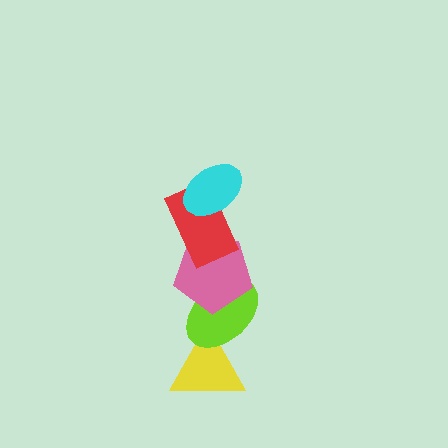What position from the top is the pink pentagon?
The pink pentagon is 3rd from the top.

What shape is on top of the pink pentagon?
The red rectangle is on top of the pink pentagon.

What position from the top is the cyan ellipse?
The cyan ellipse is 1st from the top.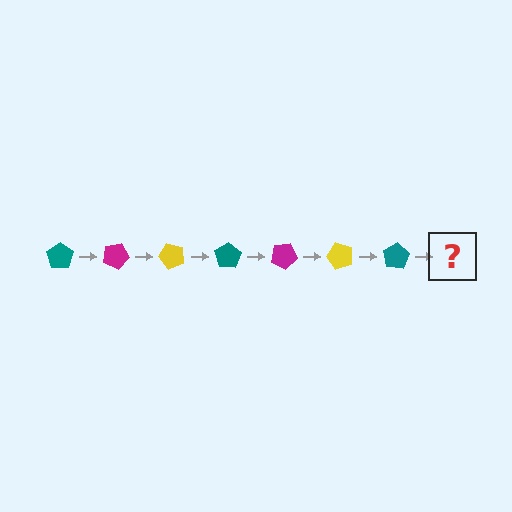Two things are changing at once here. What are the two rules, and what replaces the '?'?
The two rules are that it rotates 25 degrees each step and the color cycles through teal, magenta, and yellow. The '?' should be a magenta pentagon, rotated 175 degrees from the start.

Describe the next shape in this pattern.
It should be a magenta pentagon, rotated 175 degrees from the start.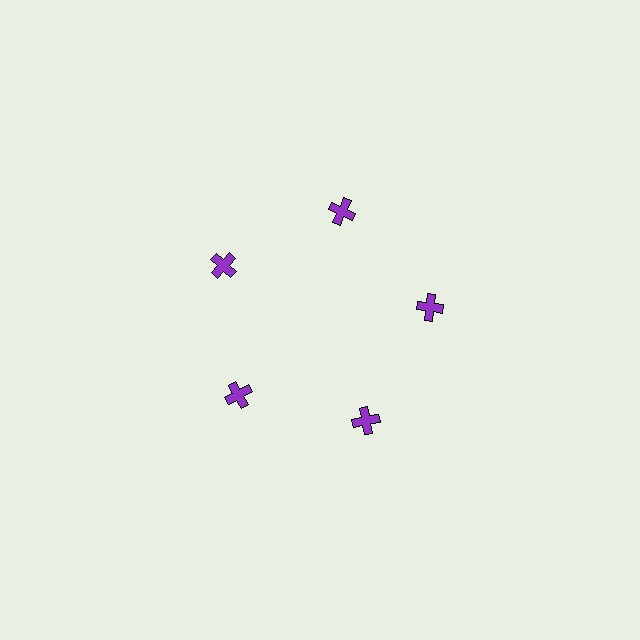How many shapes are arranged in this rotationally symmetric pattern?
There are 5 shapes, arranged in 5 groups of 1.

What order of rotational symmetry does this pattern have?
This pattern has 5-fold rotational symmetry.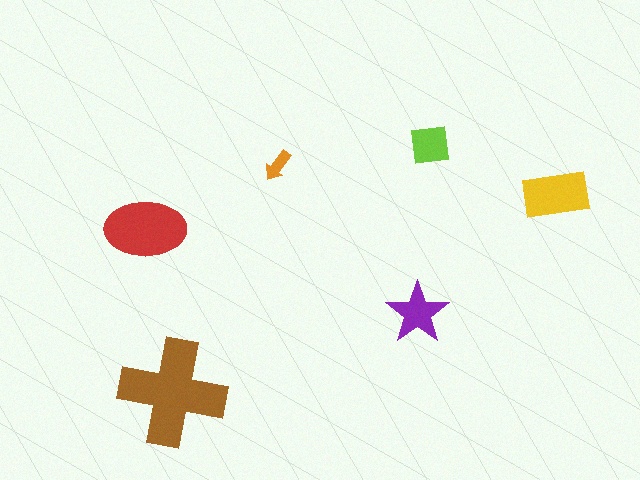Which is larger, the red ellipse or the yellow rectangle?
The red ellipse.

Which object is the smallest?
The orange arrow.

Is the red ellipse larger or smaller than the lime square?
Larger.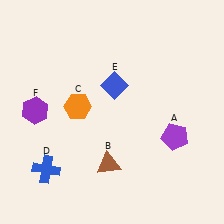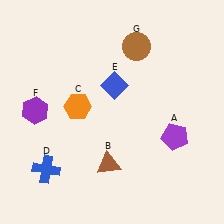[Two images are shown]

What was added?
A brown circle (G) was added in Image 2.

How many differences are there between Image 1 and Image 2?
There is 1 difference between the two images.